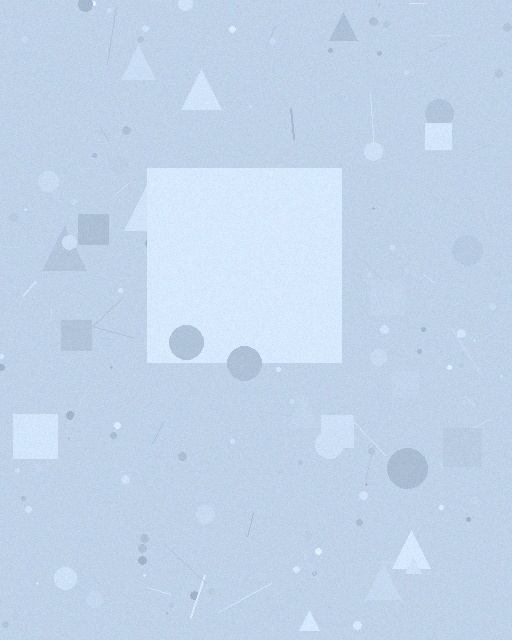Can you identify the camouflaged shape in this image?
The camouflaged shape is a square.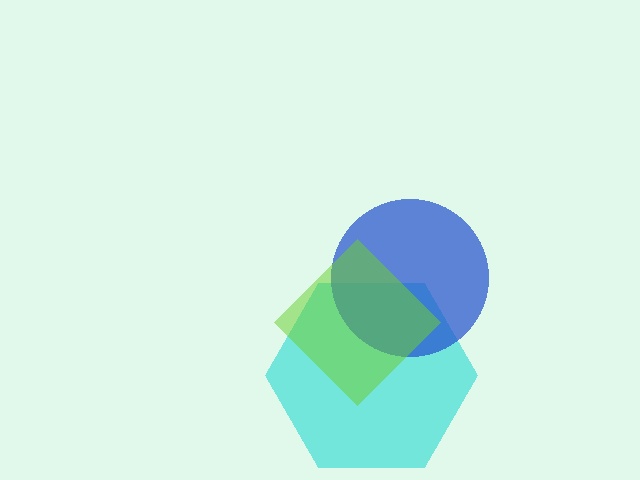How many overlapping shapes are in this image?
There are 3 overlapping shapes in the image.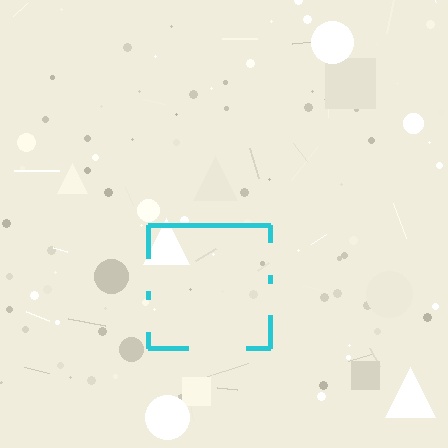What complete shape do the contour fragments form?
The contour fragments form a square.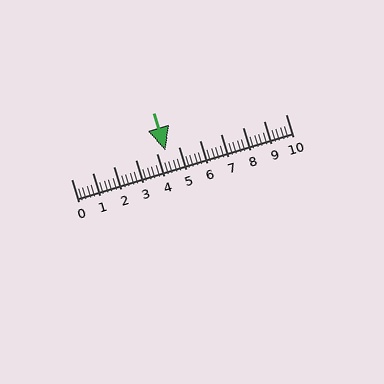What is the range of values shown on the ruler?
The ruler shows values from 0 to 10.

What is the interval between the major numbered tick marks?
The major tick marks are spaced 1 units apart.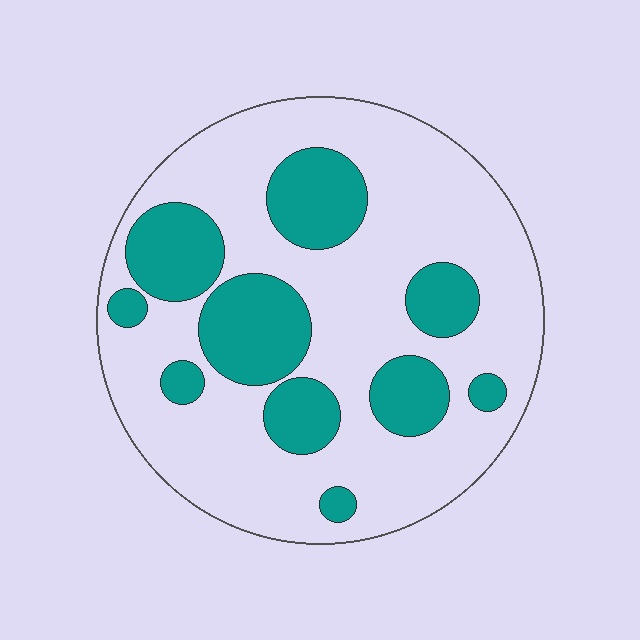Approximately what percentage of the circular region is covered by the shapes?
Approximately 30%.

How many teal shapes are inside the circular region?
10.